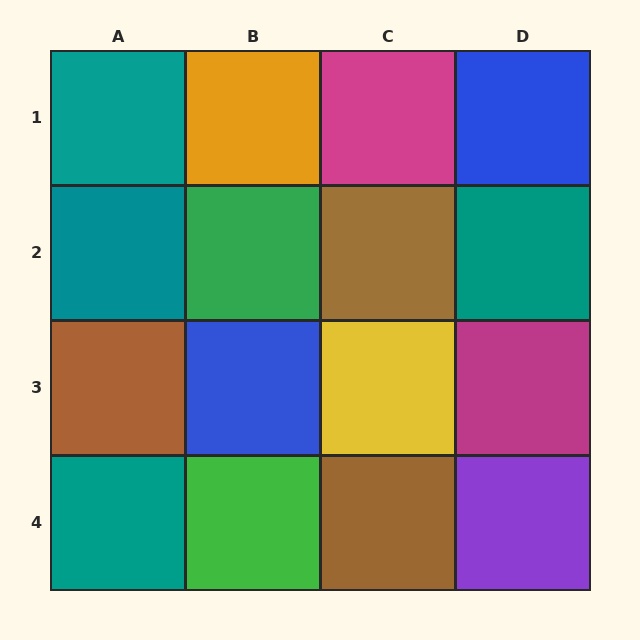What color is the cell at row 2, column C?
Brown.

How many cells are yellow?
1 cell is yellow.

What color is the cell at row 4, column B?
Green.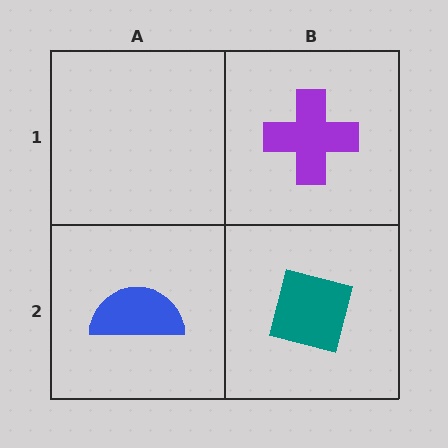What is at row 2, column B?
A teal square.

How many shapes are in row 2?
2 shapes.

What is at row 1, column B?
A purple cross.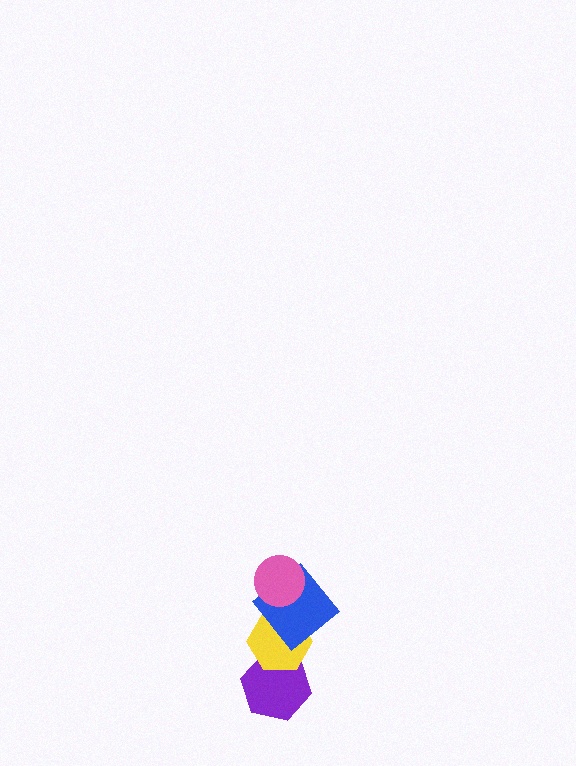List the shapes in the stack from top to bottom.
From top to bottom: the pink circle, the blue diamond, the yellow hexagon, the purple hexagon.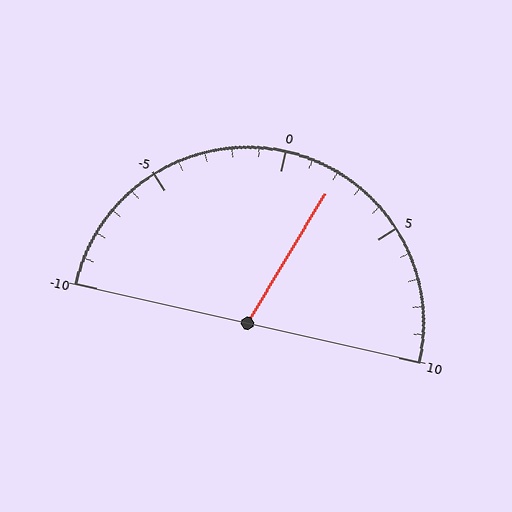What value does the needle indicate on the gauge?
The needle indicates approximately 2.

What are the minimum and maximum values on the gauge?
The gauge ranges from -10 to 10.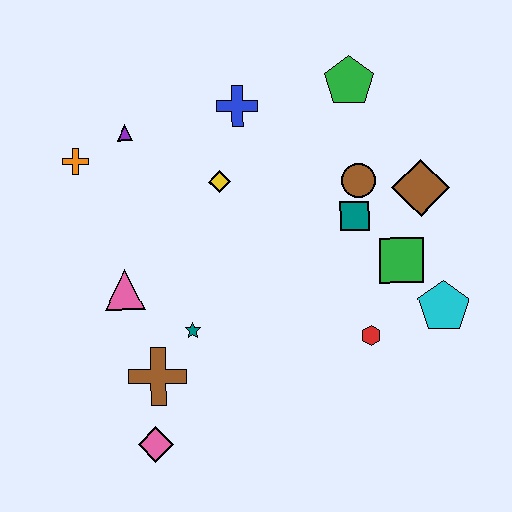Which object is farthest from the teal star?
The green pentagon is farthest from the teal star.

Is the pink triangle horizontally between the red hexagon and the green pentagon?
No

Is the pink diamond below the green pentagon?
Yes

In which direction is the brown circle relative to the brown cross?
The brown circle is to the right of the brown cross.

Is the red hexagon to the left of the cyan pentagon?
Yes